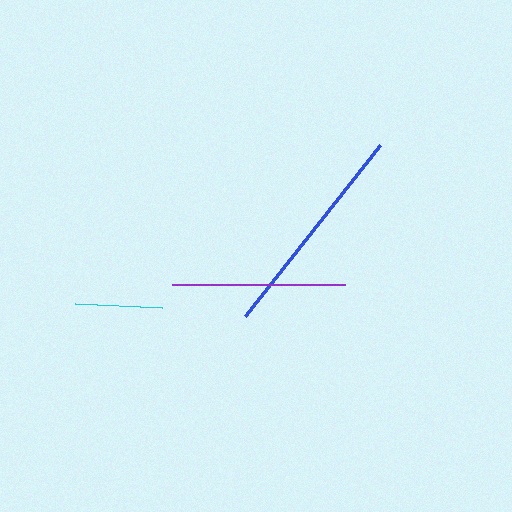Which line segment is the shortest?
The cyan line is the shortest at approximately 87 pixels.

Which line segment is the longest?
The blue line is the longest at approximately 218 pixels.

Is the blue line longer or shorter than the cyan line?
The blue line is longer than the cyan line.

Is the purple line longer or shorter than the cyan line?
The purple line is longer than the cyan line.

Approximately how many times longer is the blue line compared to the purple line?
The blue line is approximately 1.3 times the length of the purple line.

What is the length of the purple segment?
The purple segment is approximately 174 pixels long.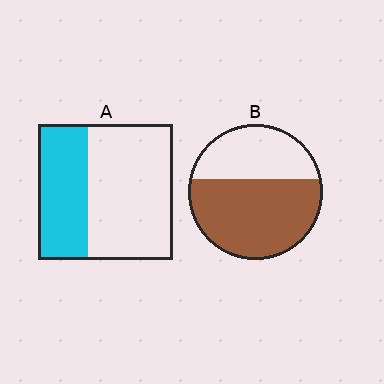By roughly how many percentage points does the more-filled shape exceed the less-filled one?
By roughly 25 percentage points (B over A).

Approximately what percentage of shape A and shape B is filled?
A is approximately 35% and B is approximately 60%.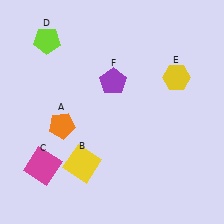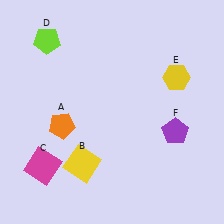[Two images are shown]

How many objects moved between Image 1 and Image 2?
1 object moved between the two images.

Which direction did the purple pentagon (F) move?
The purple pentagon (F) moved right.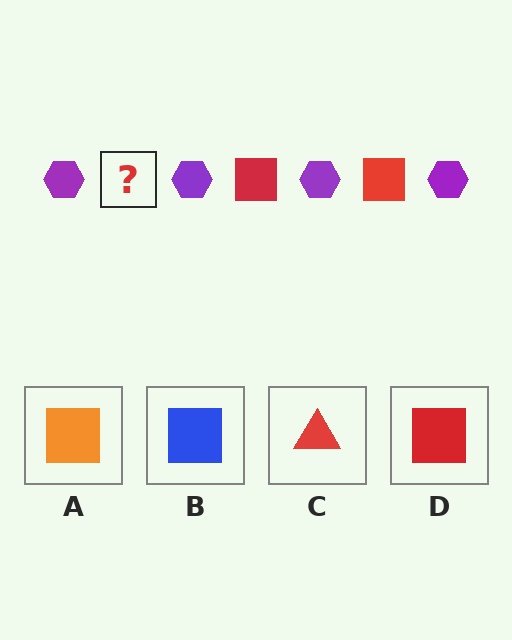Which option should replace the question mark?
Option D.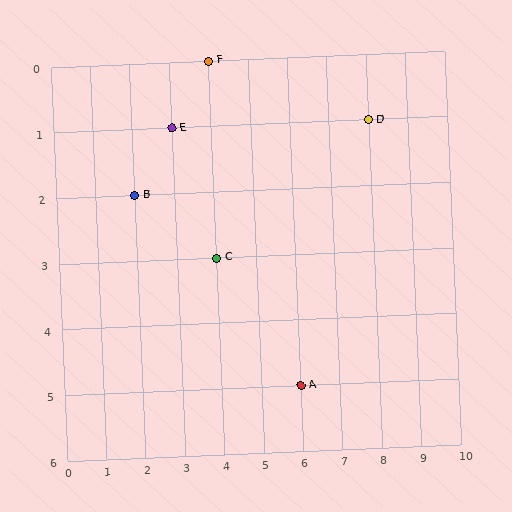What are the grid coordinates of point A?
Point A is at grid coordinates (6, 5).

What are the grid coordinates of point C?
Point C is at grid coordinates (4, 3).